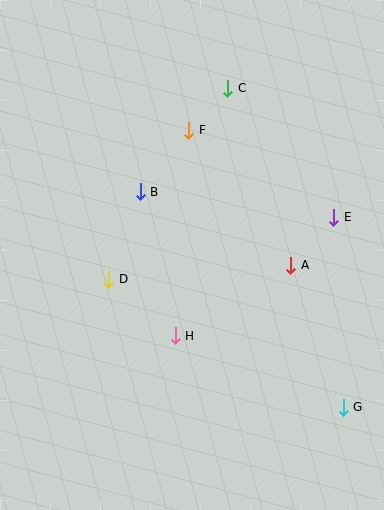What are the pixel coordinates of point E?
Point E is at (334, 217).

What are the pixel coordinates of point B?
Point B is at (140, 192).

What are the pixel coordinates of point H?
Point H is at (175, 336).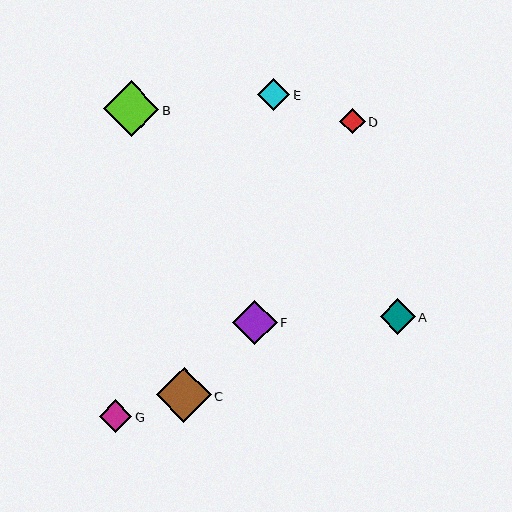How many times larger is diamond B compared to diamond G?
Diamond B is approximately 1.7 times the size of diamond G.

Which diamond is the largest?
Diamond B is the largest with a size of approximately 55 pixels.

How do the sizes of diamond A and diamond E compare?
Diamond A and diamond E are approximately the same size.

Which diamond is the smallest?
Diamond D is the smallest with a size of approximately 26 pixels.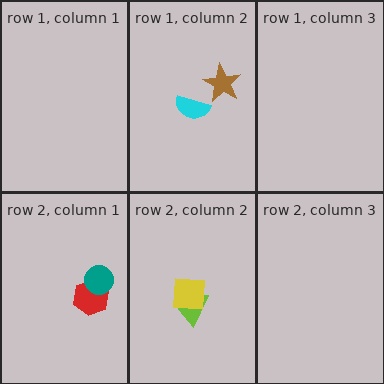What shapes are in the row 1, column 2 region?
The brown star, the cyan semicircle.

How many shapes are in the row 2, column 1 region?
2.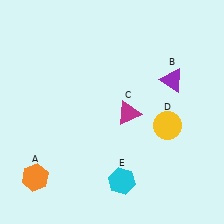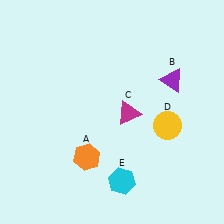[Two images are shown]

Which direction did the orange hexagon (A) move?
The orange hexagon (A) moved right.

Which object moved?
The orange hexagon (A) moved right.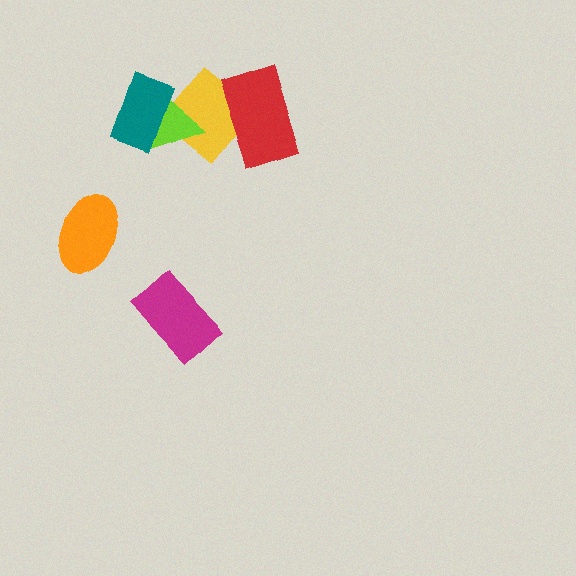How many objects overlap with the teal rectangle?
2 objects overlap with the teal rectangle.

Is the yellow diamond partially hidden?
Yes, it is partially covered by another shape.